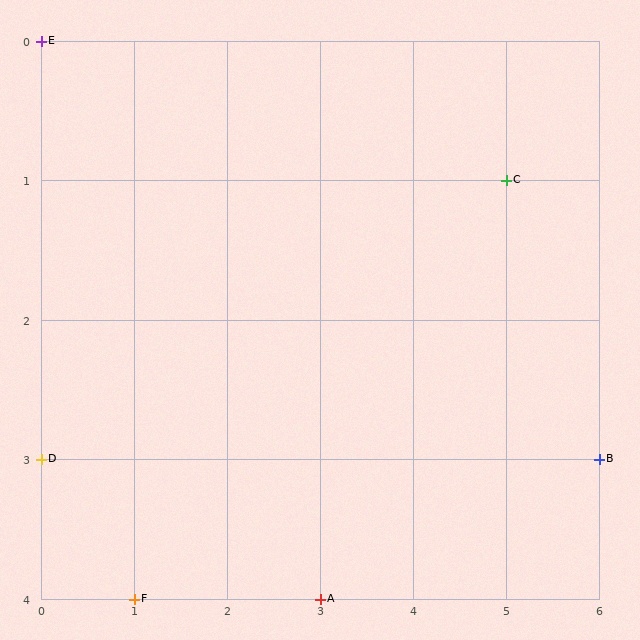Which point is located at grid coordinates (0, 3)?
Point D is at (0, 3).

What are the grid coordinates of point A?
Point A is at grid coordinates (3, 4).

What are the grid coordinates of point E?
Point E is at grid coordinates (0, 0).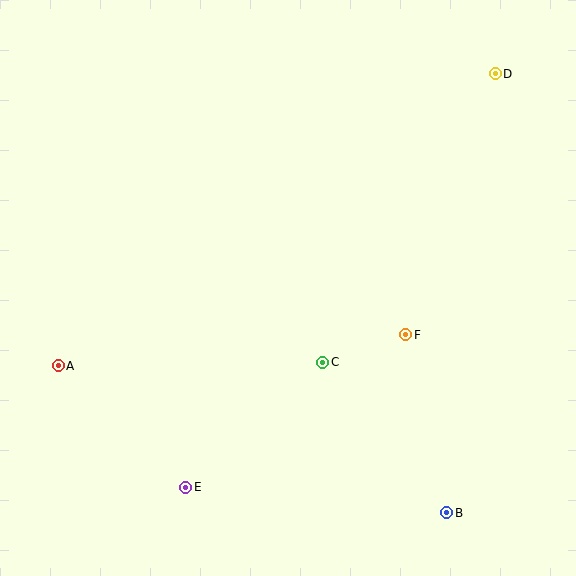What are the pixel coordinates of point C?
Point C is at (323, 362).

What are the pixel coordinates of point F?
Point F is at (406, 335).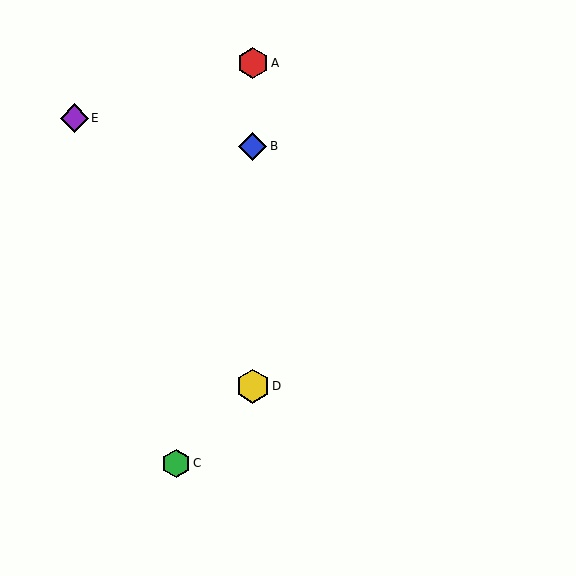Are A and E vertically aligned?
No, A is at x≈253 and E is at x≈74.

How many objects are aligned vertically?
3 objects (A, B, D) are aligned vertically.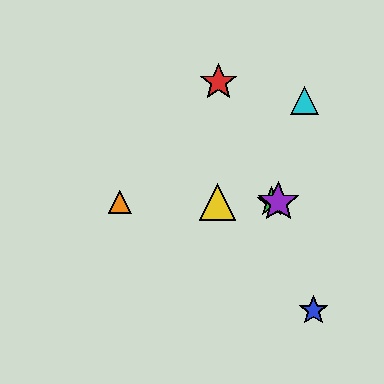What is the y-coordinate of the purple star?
The purple star is at y≈202.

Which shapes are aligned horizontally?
The green star, the yellow triangle, the purple star, the orange triangle are aligned horizontally.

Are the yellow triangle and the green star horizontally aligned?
Yes, both are at y≈202.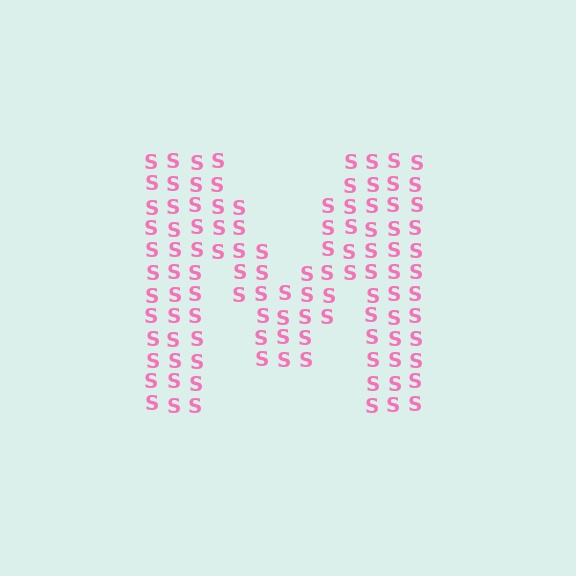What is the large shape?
The large shape is the letter M.